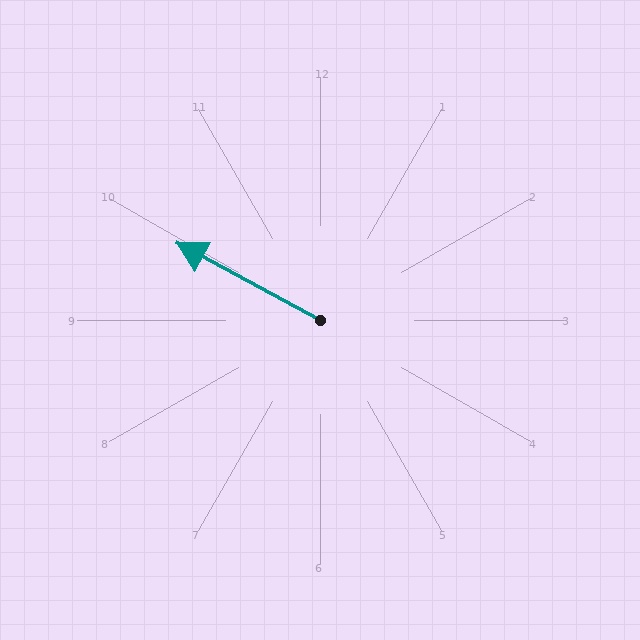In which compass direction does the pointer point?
Northwest.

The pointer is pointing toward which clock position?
Roughly 10 o'clock.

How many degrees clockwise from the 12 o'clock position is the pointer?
Approximately 298 degrees.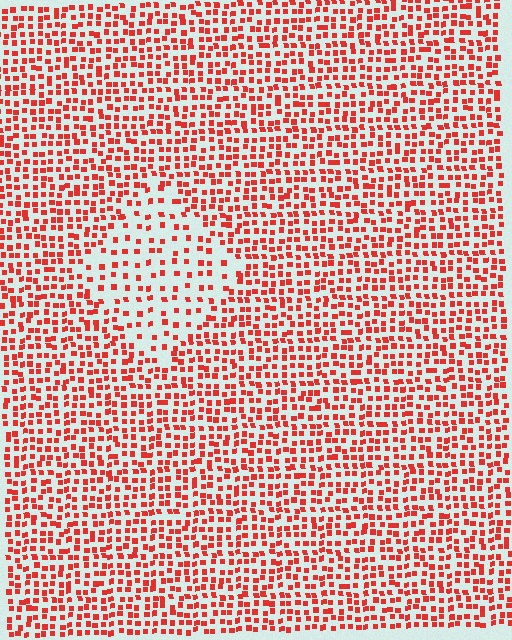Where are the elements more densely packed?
The elements are more densely packed outside the diamond boundary.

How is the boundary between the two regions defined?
The boundary is defined by a change in element density (approximately 2.1x ratio). All elements are the same color, size, and shape.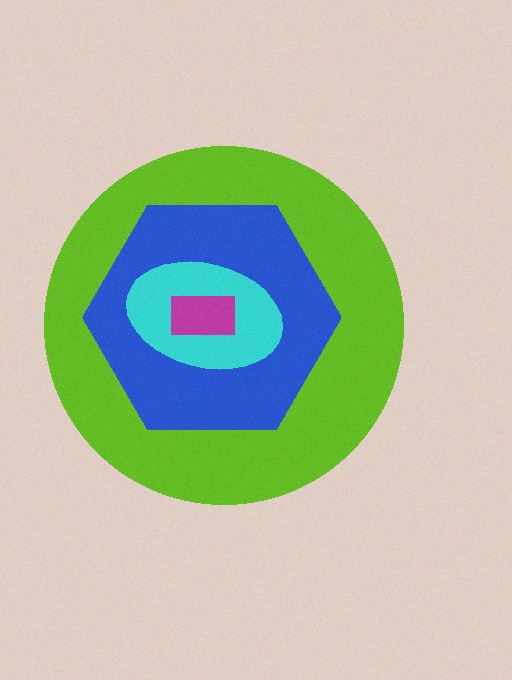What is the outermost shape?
The lime circle.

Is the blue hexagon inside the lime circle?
Yes.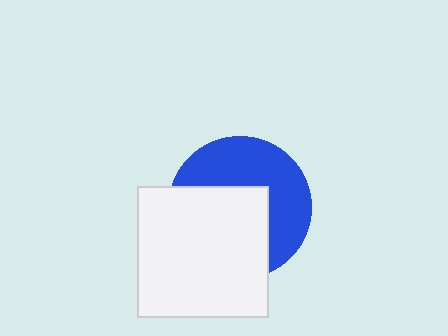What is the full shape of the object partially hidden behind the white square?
The partially hidden object is a blue circle.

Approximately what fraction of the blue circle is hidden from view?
Roughly 51% of the blue circle is hidden behind the white square.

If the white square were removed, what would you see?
You would see the complete blue circle.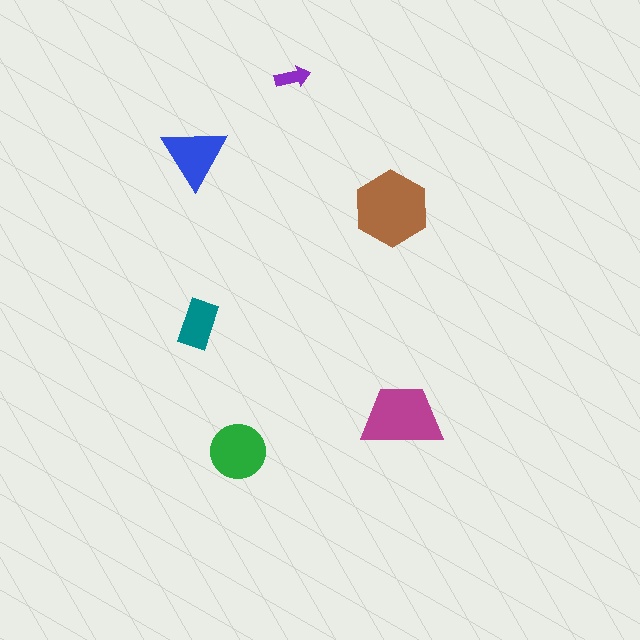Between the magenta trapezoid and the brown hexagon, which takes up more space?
The brown hexagon.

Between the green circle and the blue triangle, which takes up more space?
The green circle.